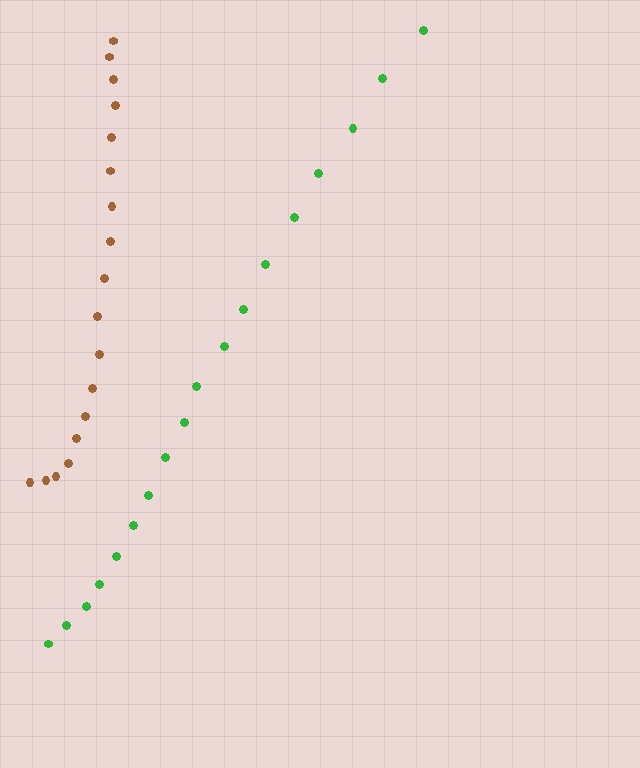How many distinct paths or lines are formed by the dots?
There are 2 distinct paths.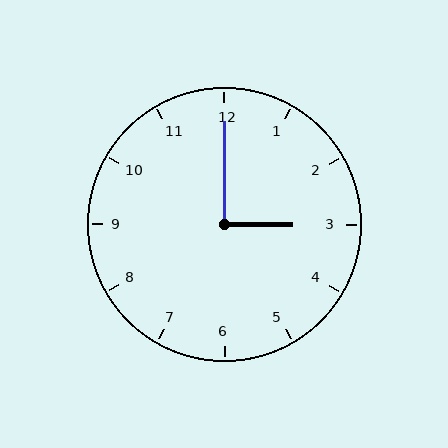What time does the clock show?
3:00.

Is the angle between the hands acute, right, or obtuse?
It is right.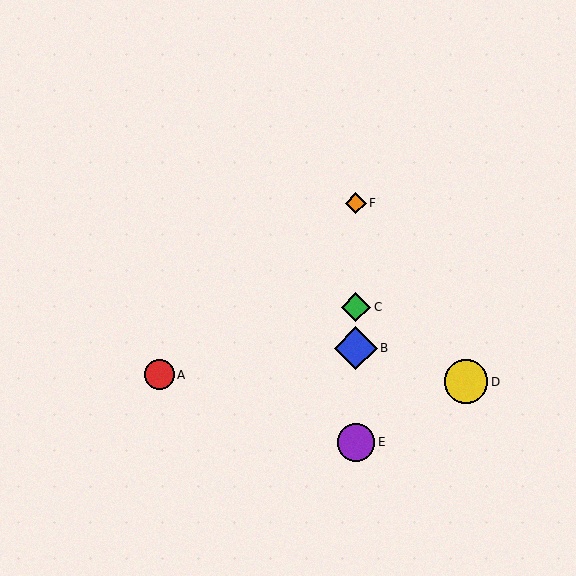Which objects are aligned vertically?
Objects B, C, E, F are aligned vertically.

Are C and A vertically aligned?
No, C is at x≈356 and A is at x≈159.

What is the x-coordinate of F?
Object F is at x≈356.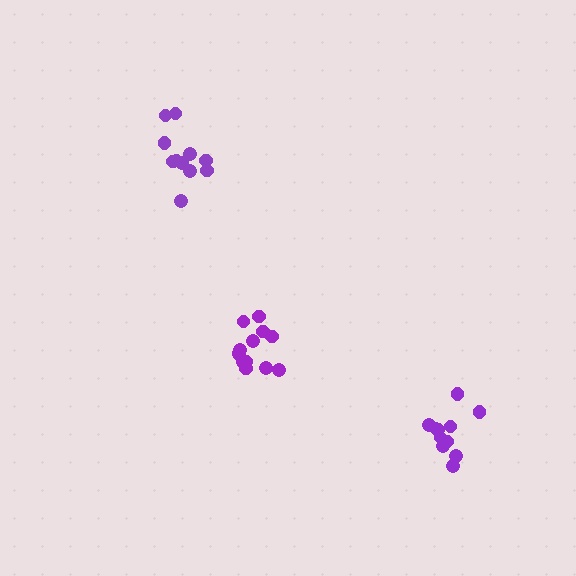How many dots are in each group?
Group 1: 13 dots, Group 2: 11 dots, Group 3: 11 dots (35 total).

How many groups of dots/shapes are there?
There are 3 groups.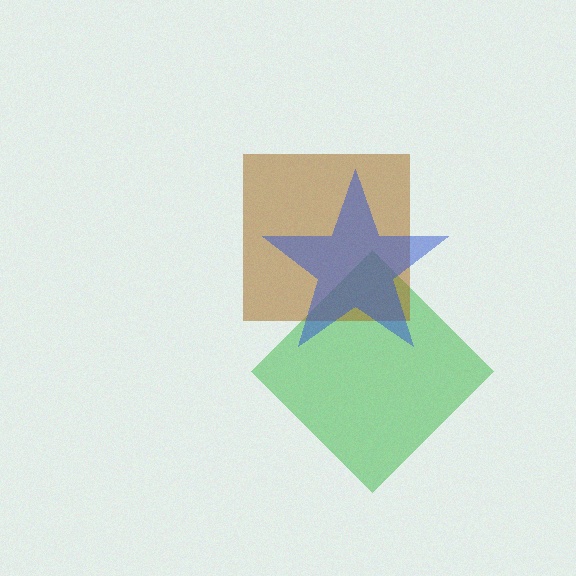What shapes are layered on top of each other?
The layered shapes are: a green diamond, a brown square, a blue star.